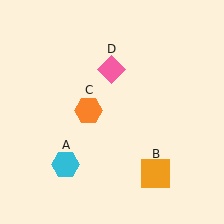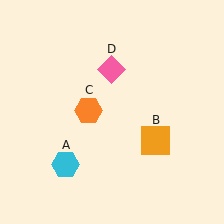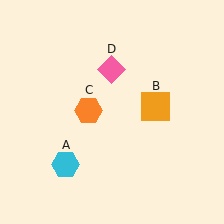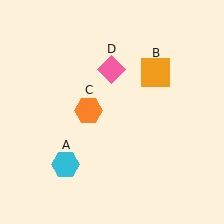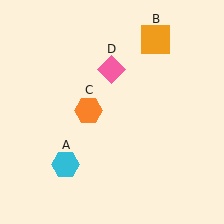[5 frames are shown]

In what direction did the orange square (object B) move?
The orange square (object B) moved up.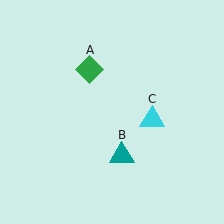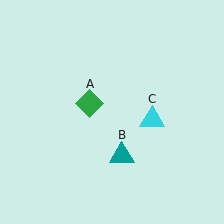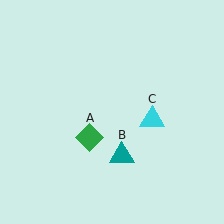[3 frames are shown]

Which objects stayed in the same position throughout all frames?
Teal triangle (object B) and cyan triangle (object C) remained stationary.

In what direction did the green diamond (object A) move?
The green diamond (object A) moved down.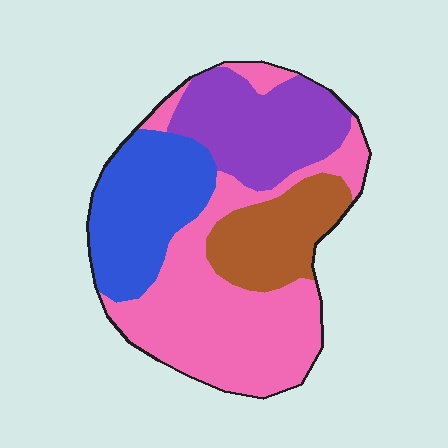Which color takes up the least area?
Brown, at roughly 15%.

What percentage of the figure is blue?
Blue covers around 20% of the figure.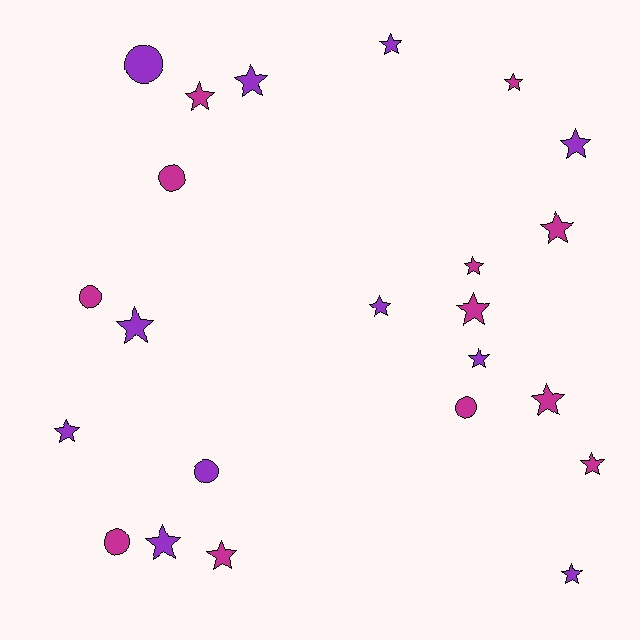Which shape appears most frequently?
Star, with 17 objects.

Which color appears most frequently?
Magenta, with 12 objects.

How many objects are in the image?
There are 23 objects.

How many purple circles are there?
There are 2 purple circles.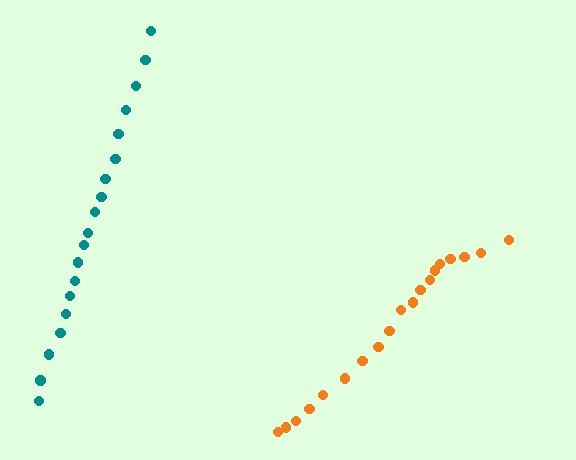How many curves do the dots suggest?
There are 2 distinct paths.